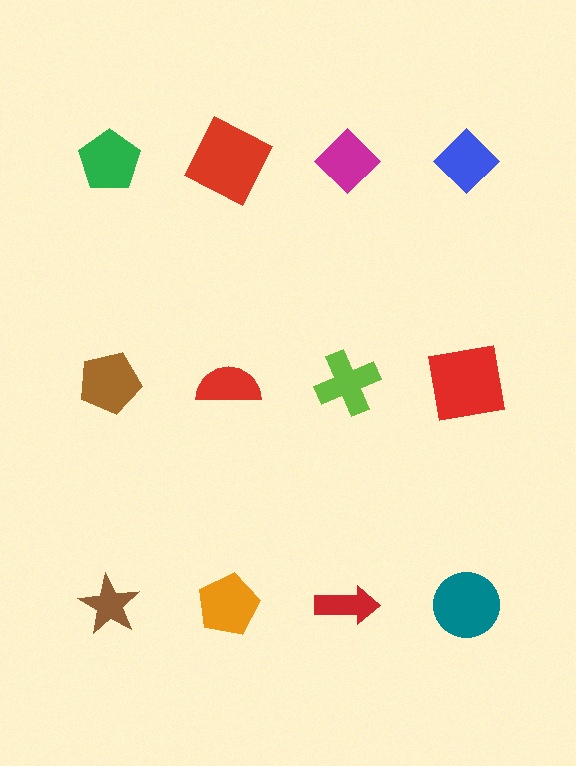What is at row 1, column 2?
A red square.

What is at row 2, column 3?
A lime cross.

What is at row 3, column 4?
A teal circle.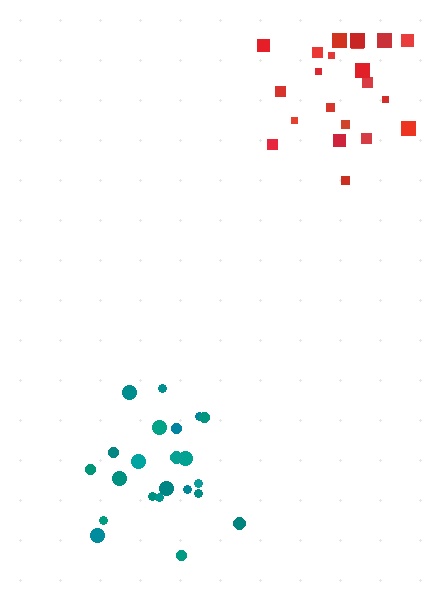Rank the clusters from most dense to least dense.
teal, red.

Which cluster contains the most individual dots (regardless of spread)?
Teal (22).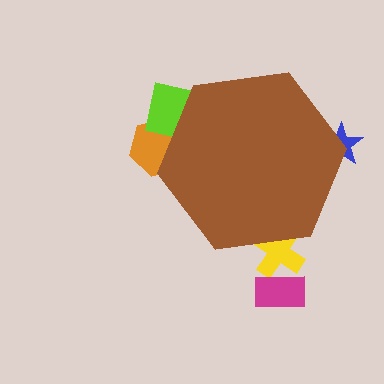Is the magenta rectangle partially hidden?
No, the magenta rectangle is fully visible.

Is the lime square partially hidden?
Yes, the lime square is partially hidden behind the brown hexagon.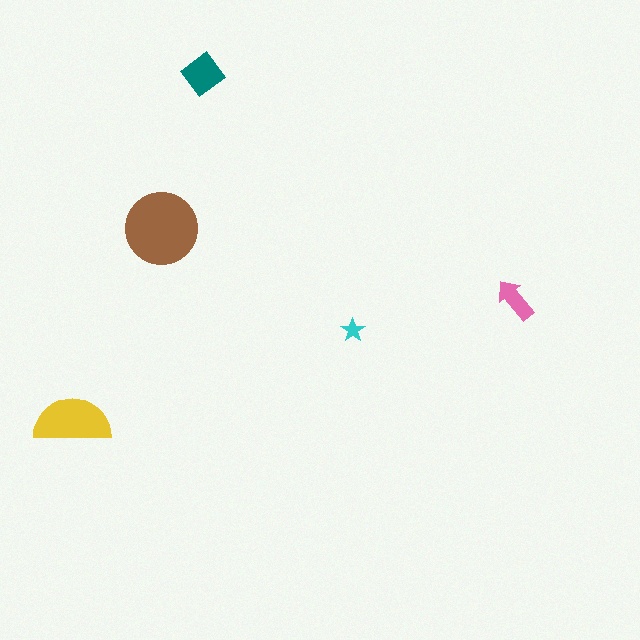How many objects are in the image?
There are 5 objects in the image.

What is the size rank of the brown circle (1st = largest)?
1st.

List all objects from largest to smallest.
The brown circle, the yellow semicircle, the teal diamond, the pink arrow, the cyan star.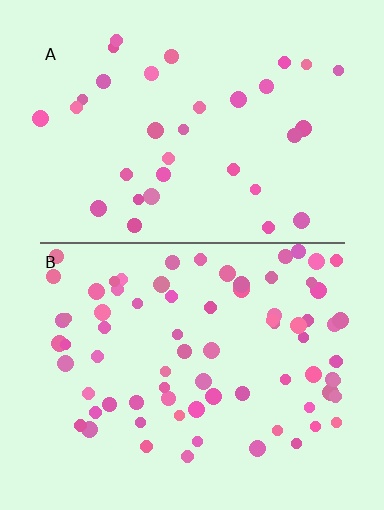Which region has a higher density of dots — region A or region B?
B (the bottom).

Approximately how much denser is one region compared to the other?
Approximately 2.2× — region B over region A.